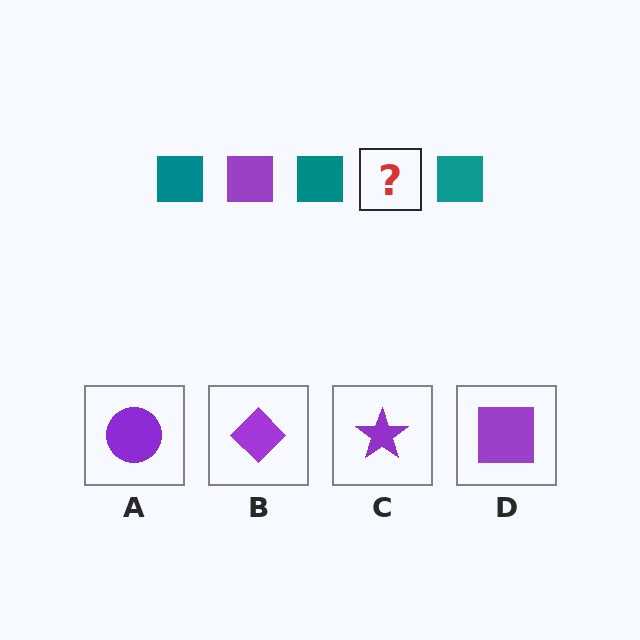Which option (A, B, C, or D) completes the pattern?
D.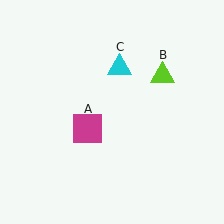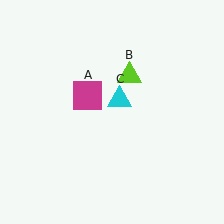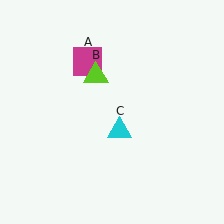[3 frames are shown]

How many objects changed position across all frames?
3 objects changed position: magenta square (object A), lime triangle (object B), cyan triangle (object C).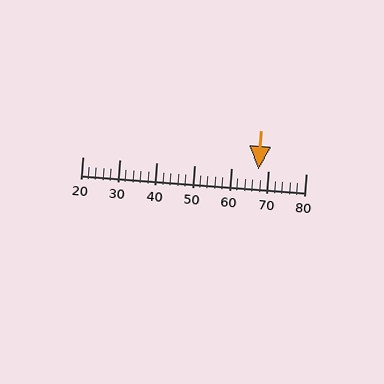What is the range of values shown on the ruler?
The ruler shows values from 20 to 80.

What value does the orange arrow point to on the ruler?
The orange arrow points to approximately 67.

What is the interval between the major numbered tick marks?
The major tick marks are spaced 10 units apart.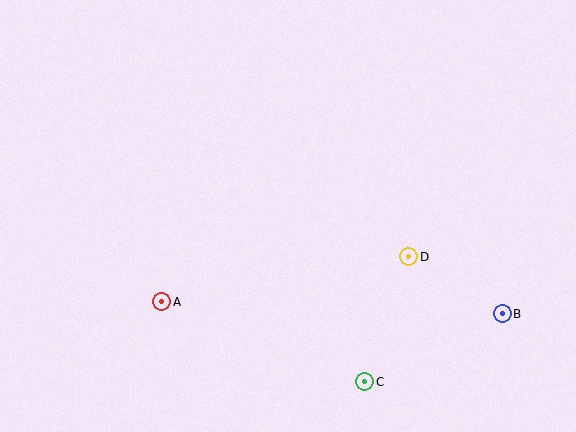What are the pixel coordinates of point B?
Point B is at (502, 314).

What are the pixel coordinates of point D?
Point D is at (408, 257).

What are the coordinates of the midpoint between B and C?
The midpoint between B and C is at (433, 348).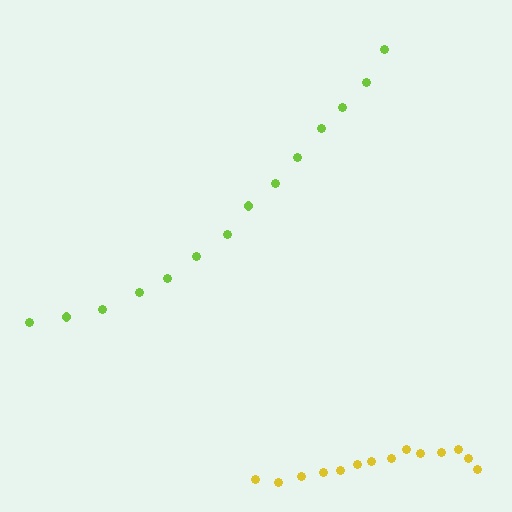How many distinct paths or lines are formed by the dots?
There are 2 distinct paths.